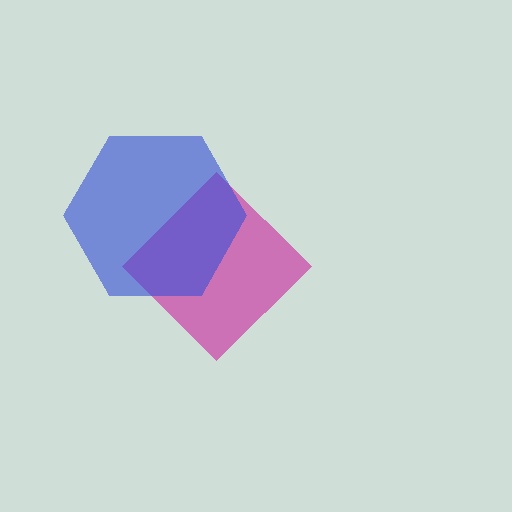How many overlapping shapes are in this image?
There are 2 overlapping shapes in the image.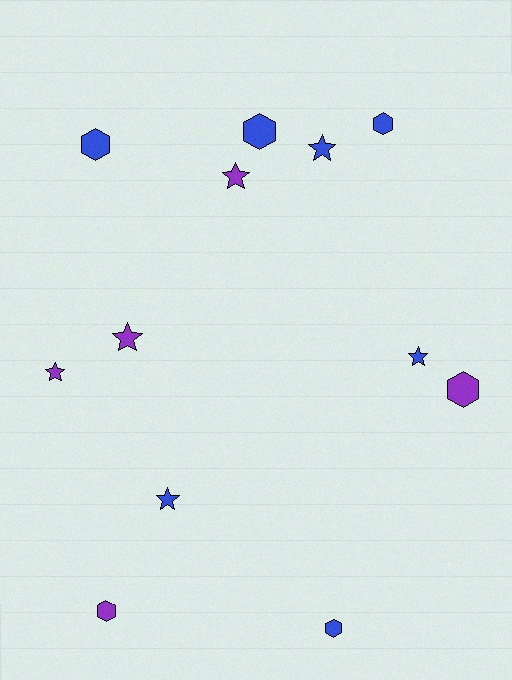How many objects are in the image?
There are 12 objects.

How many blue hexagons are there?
There are 4 blue hexagons.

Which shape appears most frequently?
Star, with 6 objects.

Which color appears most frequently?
Blue, with 7 objects.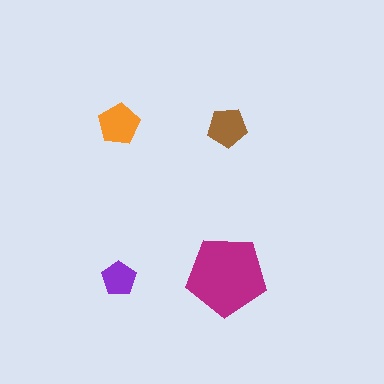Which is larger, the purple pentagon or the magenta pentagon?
The magenta one.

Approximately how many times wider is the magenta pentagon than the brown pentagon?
About 2 times wider.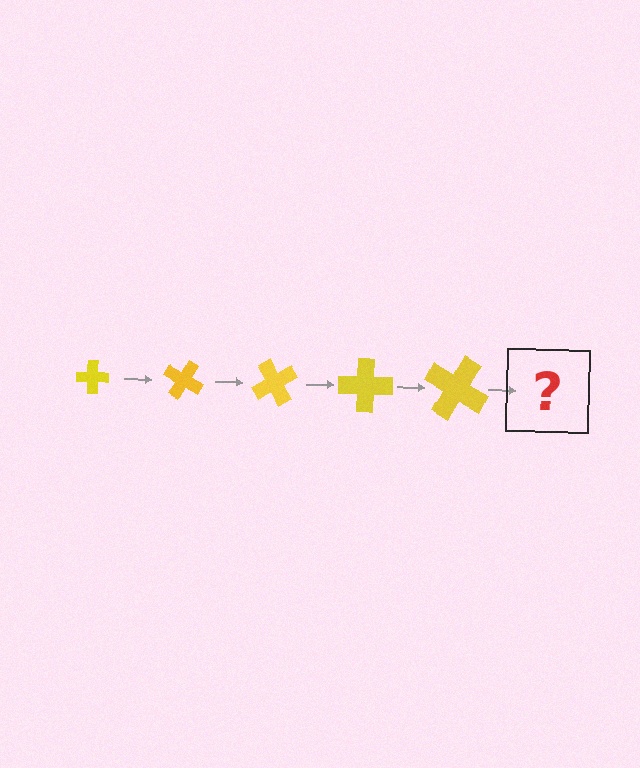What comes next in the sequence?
The next element should be a cross, larger than the previous one and rotated 150 degrees from the start.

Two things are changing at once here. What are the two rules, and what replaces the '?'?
The two rules are that the cross grows larger each step and it rotates 30 degrees each step. The '?' should be a cross, larger than the previous one and rotated 150 degrees from the start.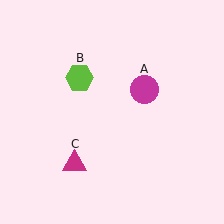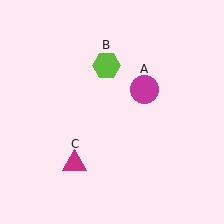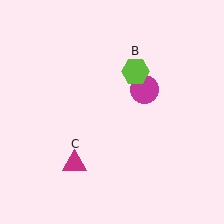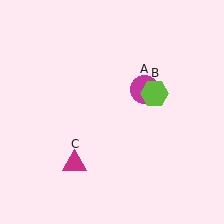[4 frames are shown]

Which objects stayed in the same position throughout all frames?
Magenta circle (object A) and magenta triangle (object C) remained stationary.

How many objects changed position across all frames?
1 object changed position: lime hexagon (object B).